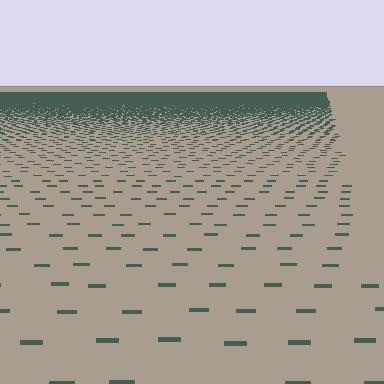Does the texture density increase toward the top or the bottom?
Density increases toward the top.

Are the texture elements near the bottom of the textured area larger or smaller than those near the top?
Larger. Near the bottom, elements are closer to the viewer and appear at a bigger on-screen size.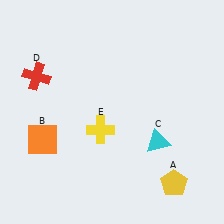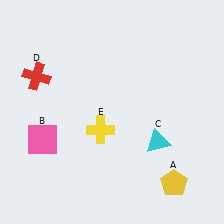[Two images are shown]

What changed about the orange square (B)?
In Image 1, B is orange. In Image 2, it changed to pink.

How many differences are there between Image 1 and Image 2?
There is 1 difference between the two images.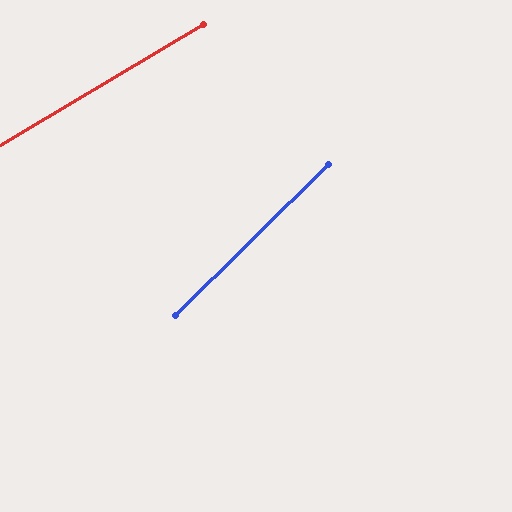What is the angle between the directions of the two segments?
Approximately 14 degrees.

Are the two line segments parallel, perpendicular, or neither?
Neither parallel nor perpendicular — they differ by about 14°.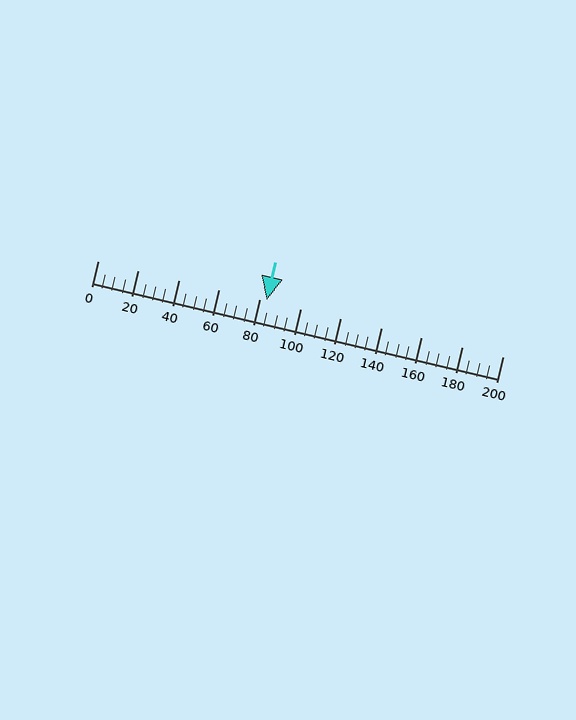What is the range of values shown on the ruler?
The ruler shows values from 0 to 200.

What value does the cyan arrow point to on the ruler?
The cyan arrow points to approximately 84.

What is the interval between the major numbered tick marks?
The major tick marks are spaced 20 units apart.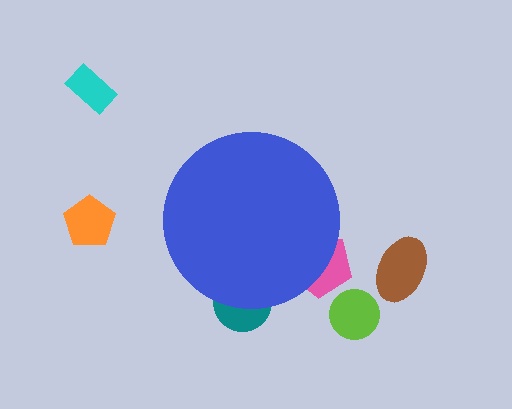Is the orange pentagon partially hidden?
No, the orange pentagon is fully visible.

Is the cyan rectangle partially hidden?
No, the cyan rectangle is fully visible.